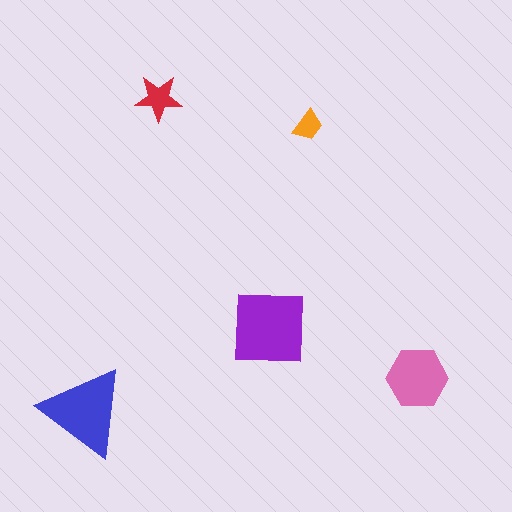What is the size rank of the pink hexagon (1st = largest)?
3rd.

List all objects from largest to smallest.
The purple square, the blue triangle, the pink hexagon, the red star, the orange trapezoid.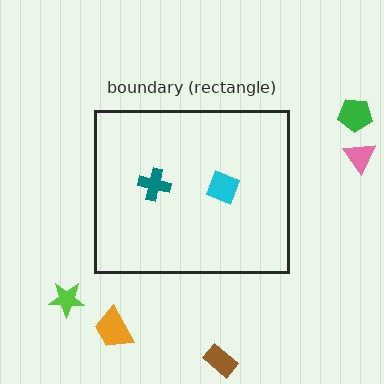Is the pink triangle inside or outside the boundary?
Outside.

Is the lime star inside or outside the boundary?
Outside.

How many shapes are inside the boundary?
2 inside, 5 outside.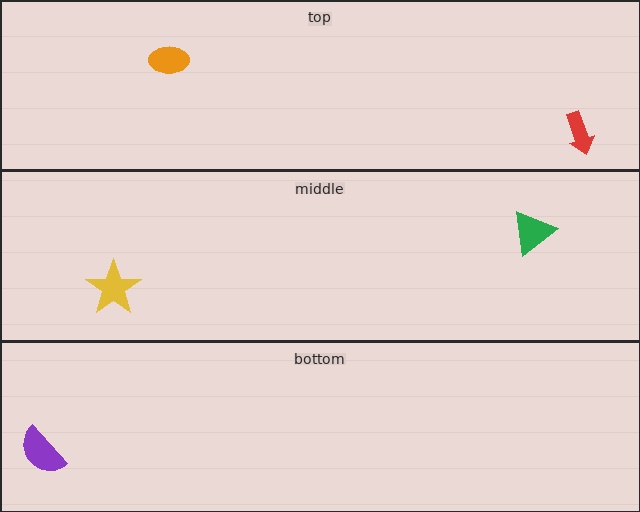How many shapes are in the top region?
2.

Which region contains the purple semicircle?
The bottom region.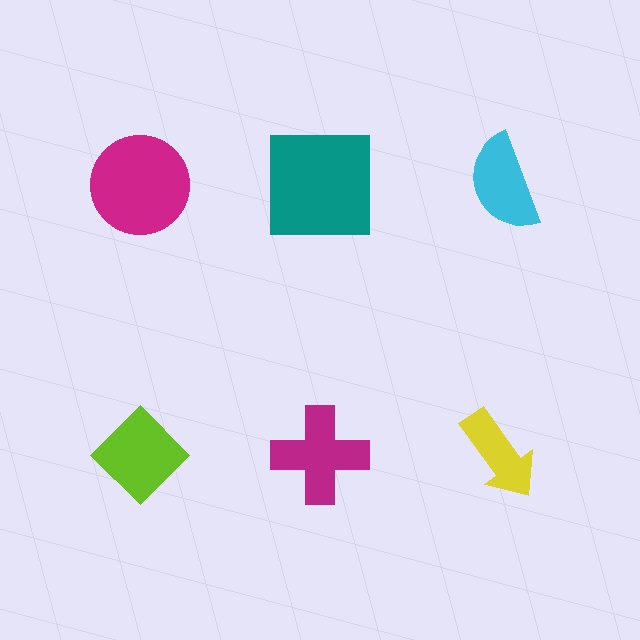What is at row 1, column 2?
A teal square.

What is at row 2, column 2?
A magenta cross.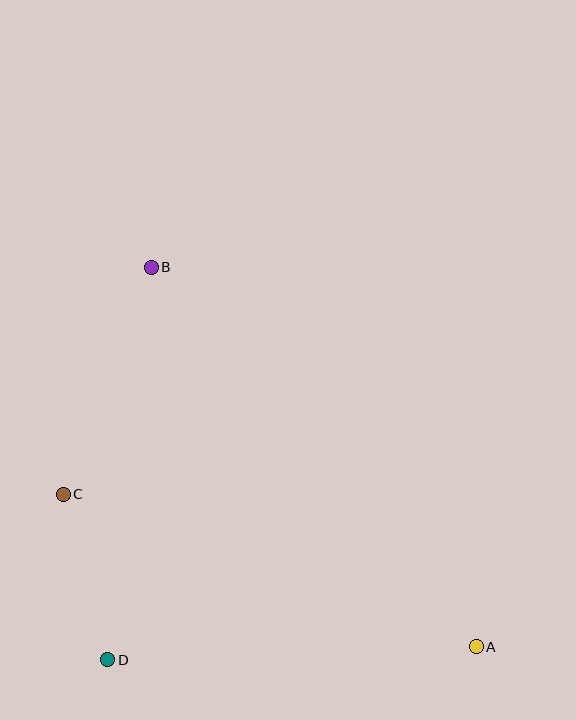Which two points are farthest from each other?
Points A and B are farthest from each other.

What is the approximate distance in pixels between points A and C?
The distance between A and C is approximately 440 pixels.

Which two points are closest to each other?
Points C and D are closest to each other.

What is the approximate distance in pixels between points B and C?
The distance between B and C is approximately 243 pixels.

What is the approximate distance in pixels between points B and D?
The distance between B and D is approximately 395 pixels.